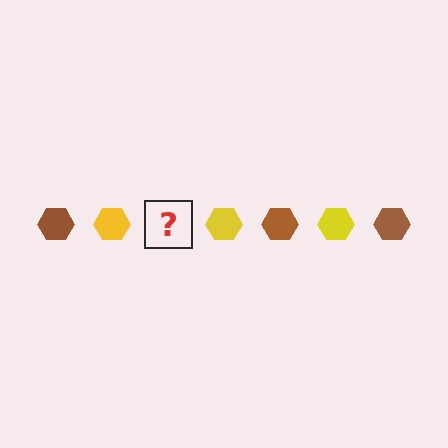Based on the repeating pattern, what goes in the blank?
The blank should be a brown hexagon.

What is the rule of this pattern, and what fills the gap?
The rule is that the pattern cycles through brown, yellow hexagons. The gap should be filled with a brown hexagon.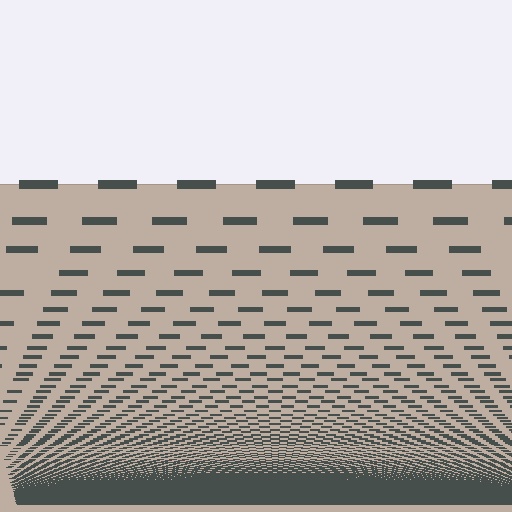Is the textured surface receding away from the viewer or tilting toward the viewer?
The surface appears to tilt toward the viewer. Texture elements get larger and sparser toward the top.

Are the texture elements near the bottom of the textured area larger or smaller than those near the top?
Smaller. The gradient is inverted — elements near the bottom are smaller and denser.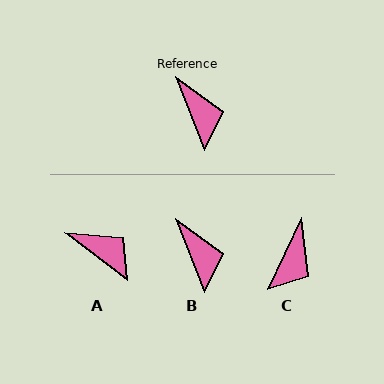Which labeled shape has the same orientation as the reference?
B.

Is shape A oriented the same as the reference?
No, it is off by about 32 degrees.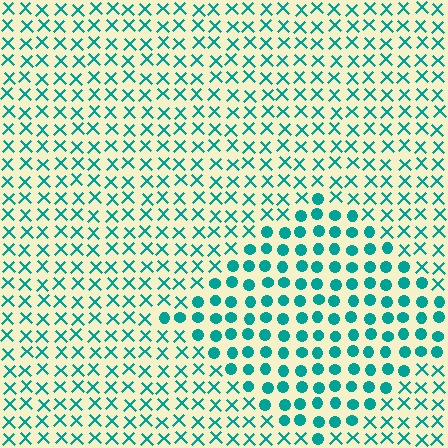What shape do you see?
I see a diamond.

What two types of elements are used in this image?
The image uses circles inside the diamond region and X marks outside it.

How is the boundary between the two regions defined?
The boundary is defined by a change in element shape: circles inside vs. X marks outside. All elements share the same color and spacing.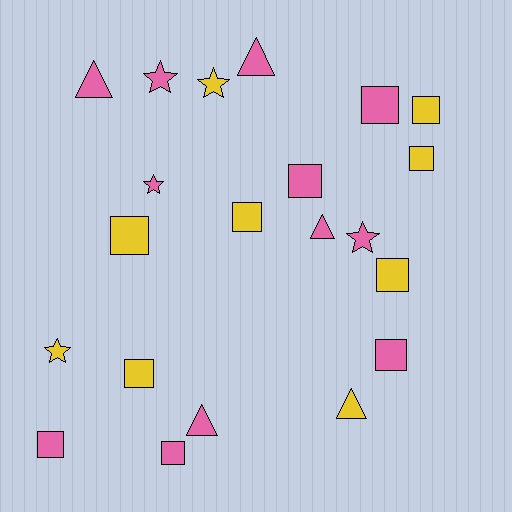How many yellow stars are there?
There are 2 yellow stars.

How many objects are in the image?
There are 21 objects.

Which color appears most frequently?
Pink, with 12 objects.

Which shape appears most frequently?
Square, with 11 objects.